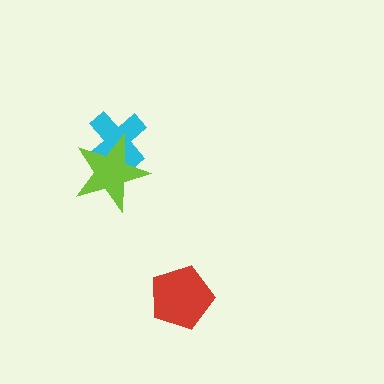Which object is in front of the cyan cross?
The lime star is in front of the cyan cross.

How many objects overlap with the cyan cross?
1 object overlaps with the cyan cross.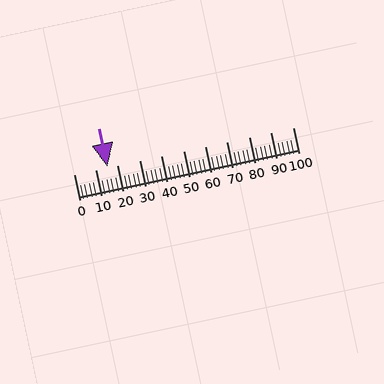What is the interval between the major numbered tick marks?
The major tick marks are spaced 10 units apart.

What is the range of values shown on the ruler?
The ruler shows values from 0 to 100.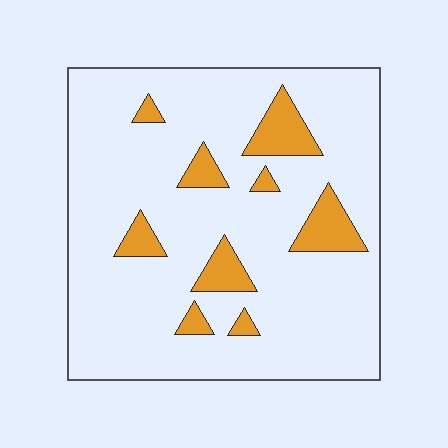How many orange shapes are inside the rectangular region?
9.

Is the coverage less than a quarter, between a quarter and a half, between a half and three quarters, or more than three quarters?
Less than a quarter.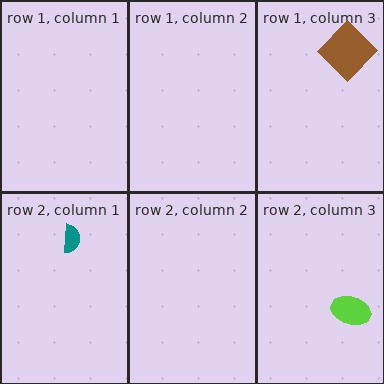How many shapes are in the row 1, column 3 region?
1.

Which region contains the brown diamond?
The row 1, column 3 region.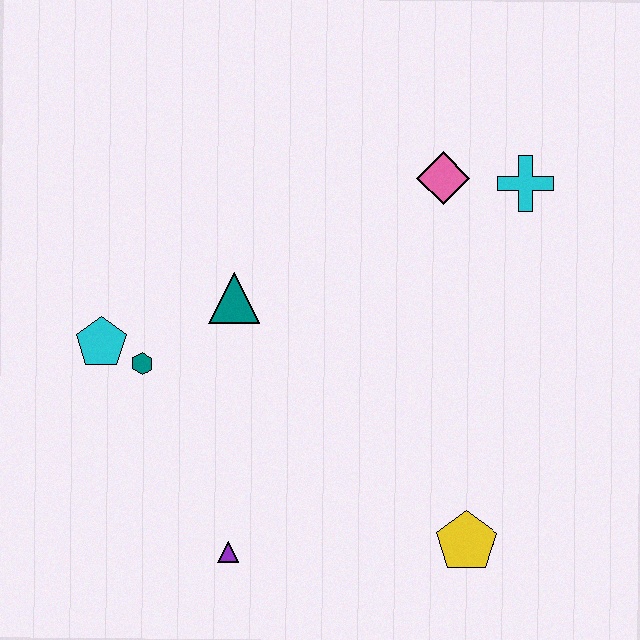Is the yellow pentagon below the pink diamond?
Yes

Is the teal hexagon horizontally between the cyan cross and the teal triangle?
No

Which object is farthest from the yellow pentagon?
The cyan pentagon is farthest from the yellow pentagon.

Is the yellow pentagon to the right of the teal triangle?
Yes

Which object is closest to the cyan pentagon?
The teal hexagon is closest to the cyan pentagon.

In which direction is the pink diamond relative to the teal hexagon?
The pink diamond is to the right of the teal hexagon.